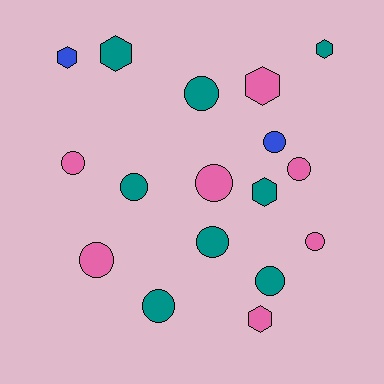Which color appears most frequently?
Teal, with 8 objects.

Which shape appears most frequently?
Circle, with 11 objects.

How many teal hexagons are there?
There are 3 teal hexagons.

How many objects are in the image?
There are 17 objects.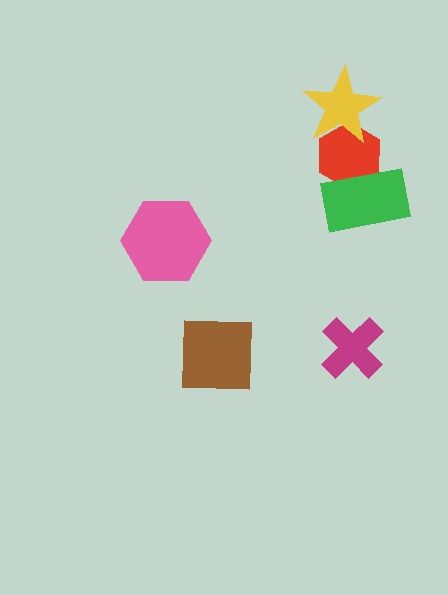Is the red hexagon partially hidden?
Yes, it is partially covered by another shape.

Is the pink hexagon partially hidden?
No, no other shape covers it.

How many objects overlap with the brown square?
0 objects overlap with the brown square.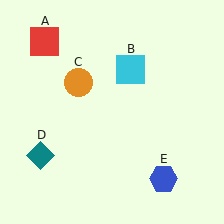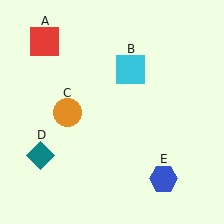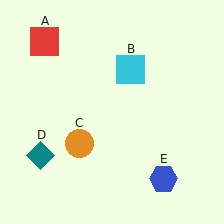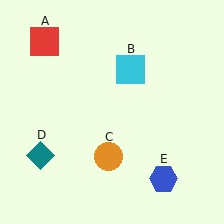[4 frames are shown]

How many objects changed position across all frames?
1 object changed position: orange circle (object C).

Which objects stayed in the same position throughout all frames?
Red square (object A) and cyan square (object B) and teal diamond (object D) and blue hexagon (object E) remained stationary.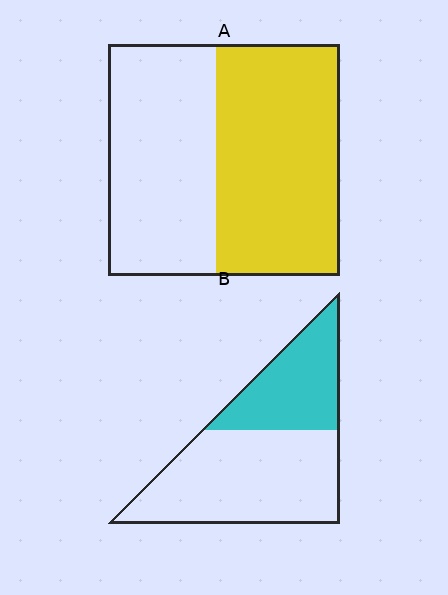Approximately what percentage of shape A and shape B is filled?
A is approximately 55% and B is approximately 35%.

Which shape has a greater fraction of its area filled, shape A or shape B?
Shape A.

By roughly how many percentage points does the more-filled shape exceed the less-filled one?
By roughly 20 percentage points (A over B).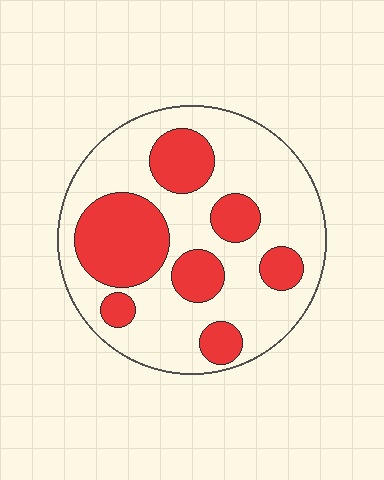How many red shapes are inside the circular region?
7.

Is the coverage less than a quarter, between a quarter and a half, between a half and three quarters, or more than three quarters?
Between a quarter and a half.